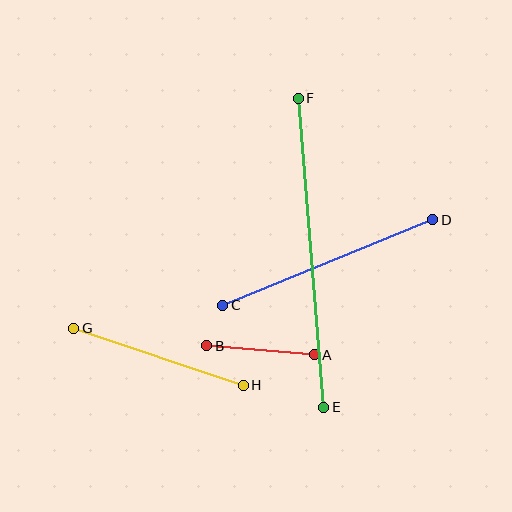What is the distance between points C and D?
The distance is approximately 227 pixels.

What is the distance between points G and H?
The distance is approximately 179 pixels.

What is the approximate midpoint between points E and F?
The midpoint is at approximately (311, 253) pixels.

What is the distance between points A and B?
The distance is approximately 108 pixels.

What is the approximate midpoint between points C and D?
The midpoint is at approximately (328, 262) pixels.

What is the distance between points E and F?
The distance is approximately 310 pixels.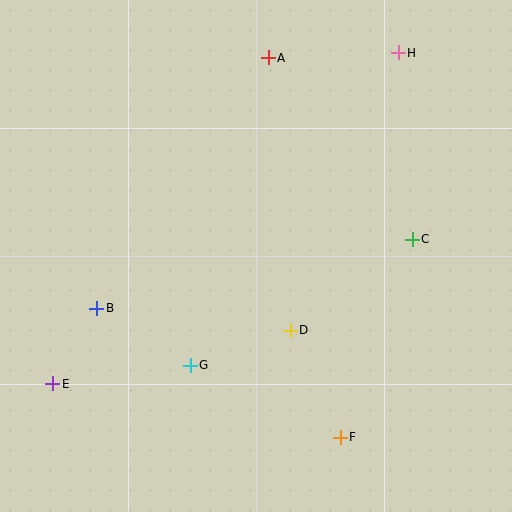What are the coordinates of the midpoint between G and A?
The midpoint between G and A is at (229, 212).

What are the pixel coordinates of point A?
Point A is at (268, 58).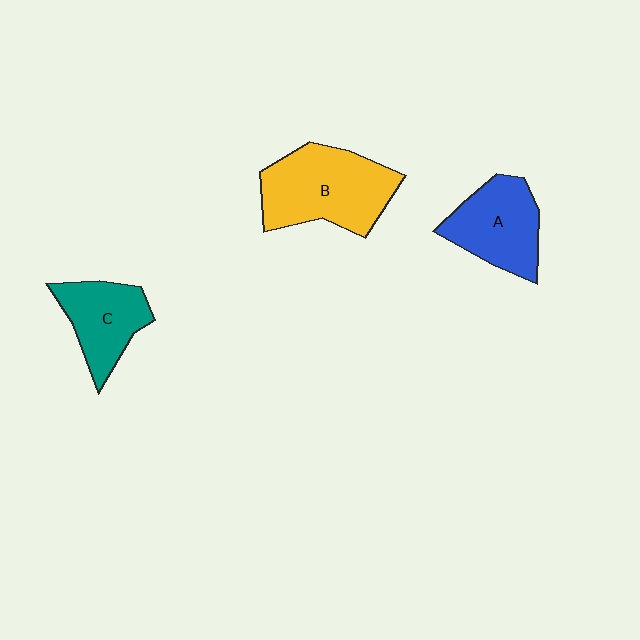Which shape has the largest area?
Shape B (yellow).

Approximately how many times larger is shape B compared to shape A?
Approximately 1.3 times.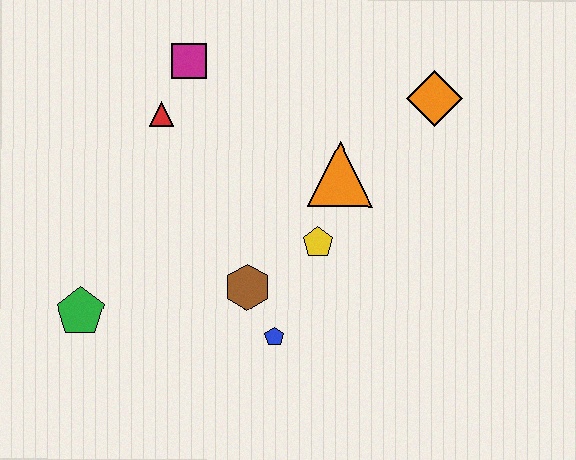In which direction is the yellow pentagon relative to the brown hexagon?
The yellow pentagon is to the right of the brown hexagon.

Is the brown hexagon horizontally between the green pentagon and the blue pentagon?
Yes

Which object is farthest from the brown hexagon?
The orange diamond is farthest from the brown hexagon.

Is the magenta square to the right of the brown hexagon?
No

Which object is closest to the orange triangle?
The yellow pentagon is closest to the orange triangle.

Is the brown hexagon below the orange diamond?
Yes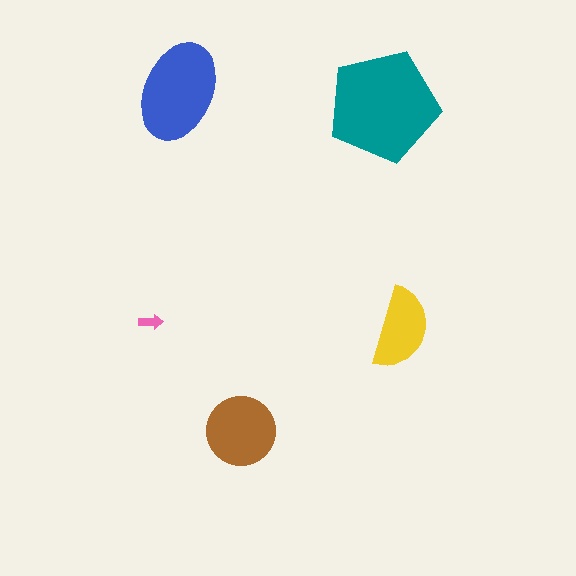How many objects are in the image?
There are 5 objects in the image.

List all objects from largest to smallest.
The teal pentagon, the blue ellipse, the brown circle, the yellow semicircle, the pink arrow.